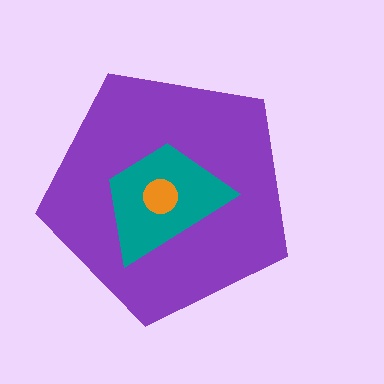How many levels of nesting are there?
3.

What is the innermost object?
The orange circle.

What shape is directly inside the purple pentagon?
The teal trapezoid.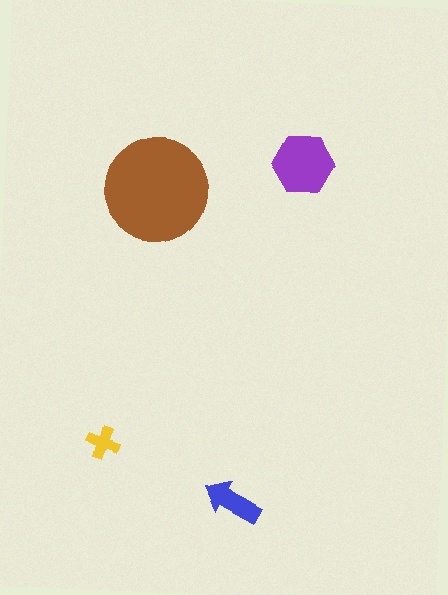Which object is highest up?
The purple hexagon is topmost.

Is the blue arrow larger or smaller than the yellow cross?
Larger.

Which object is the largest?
The brown circle.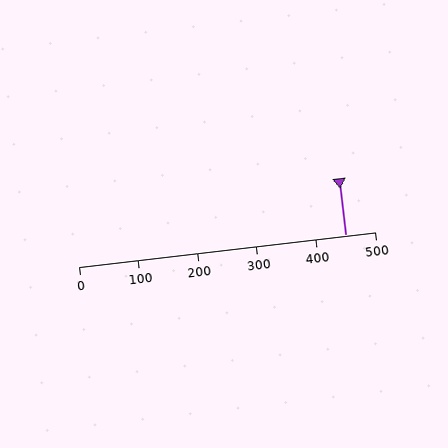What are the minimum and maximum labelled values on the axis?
The axis runs from 0 to 500.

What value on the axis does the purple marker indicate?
The marker indicates approximately 450.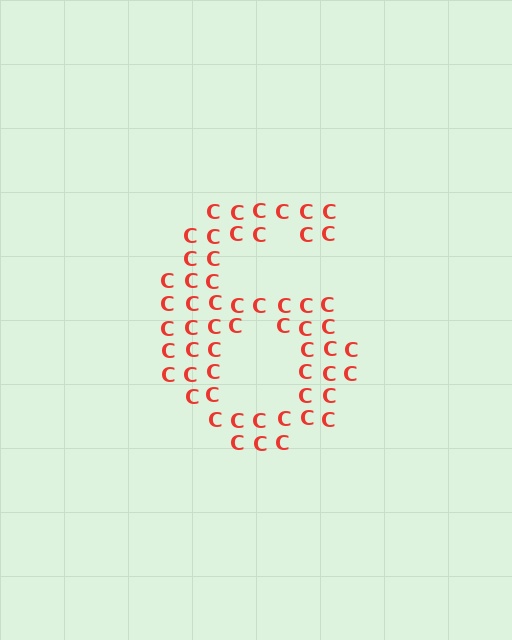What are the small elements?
The small elements are letter C's.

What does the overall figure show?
The overall figure shows the digit 6.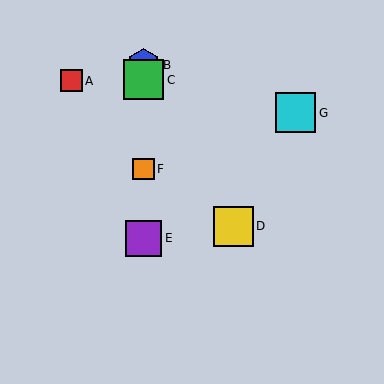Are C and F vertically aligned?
Yes, both are at x≈144.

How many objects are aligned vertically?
4 objects (B, C, E, F) are aligned vertically.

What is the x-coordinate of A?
Object A is at x≈71.